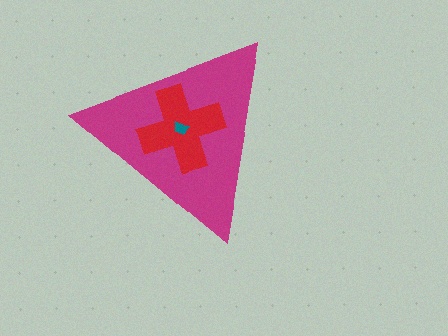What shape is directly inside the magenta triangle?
The red cross.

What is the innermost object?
The teal trapezoid.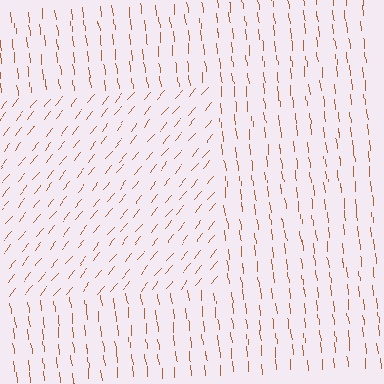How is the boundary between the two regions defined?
The boundary is defined purely by a change in line orientation (approximately 45 degrees difference). All lines are the same color and thickness.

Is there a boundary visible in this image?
Yes, there is a texture boundary formed by a change in line orientation.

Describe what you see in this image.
The image is filled with small brown line segments. A rectangle region in the image has lines oriented differently from the surrounding lines, creating a visible texture boundary.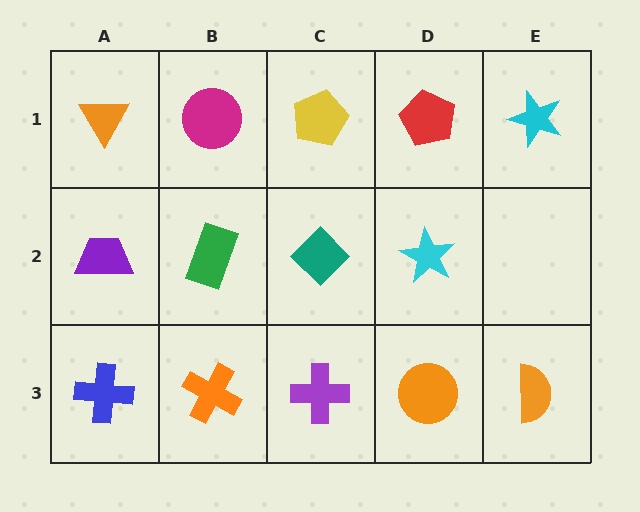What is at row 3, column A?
A blue cross.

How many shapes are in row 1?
5 shapes.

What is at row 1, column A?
An orange triangle.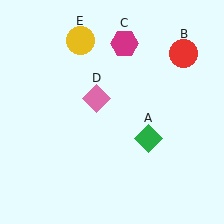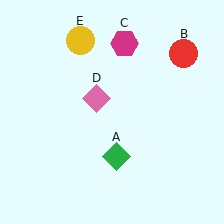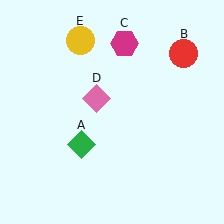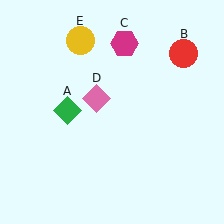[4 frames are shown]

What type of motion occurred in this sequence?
The green diamond (object A) rotated clockwise around the center of the scene.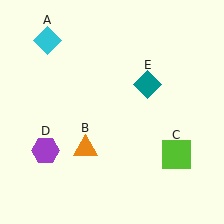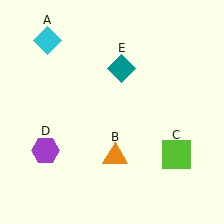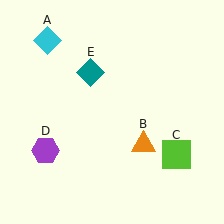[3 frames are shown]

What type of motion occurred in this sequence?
The orange triangle (object B), teal diamond (object E) rotated counterclockwise around the center of the scene.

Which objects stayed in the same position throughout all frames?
Cyan diamond (object A) and lime square (object C) and purple hexagon (object D) remained stationary.